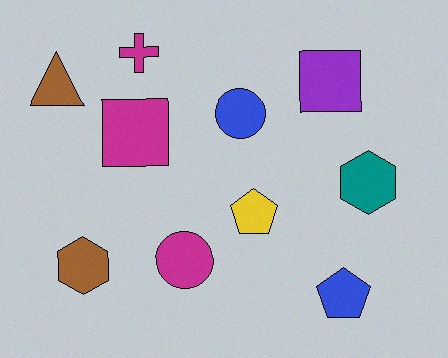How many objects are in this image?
There are 10 objects.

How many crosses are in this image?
There is 1 cross.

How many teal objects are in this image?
There is 1 teal object.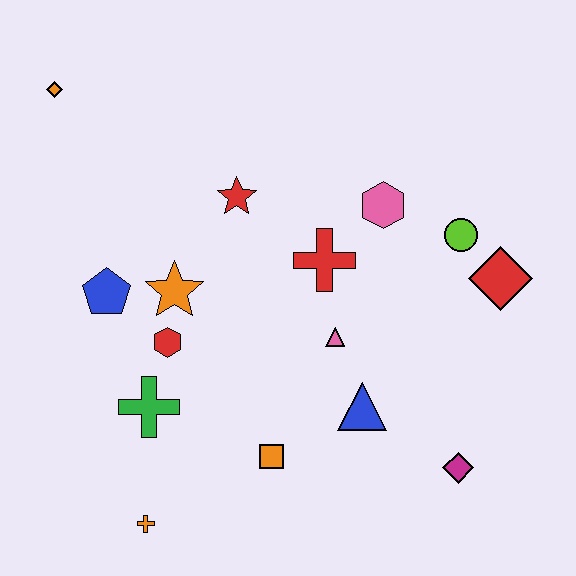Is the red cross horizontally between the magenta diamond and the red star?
Yes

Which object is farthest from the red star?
The magenta diamond is farthest from the red star.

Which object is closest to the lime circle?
The red diamond is closest to the lime circle.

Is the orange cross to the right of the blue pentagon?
Yes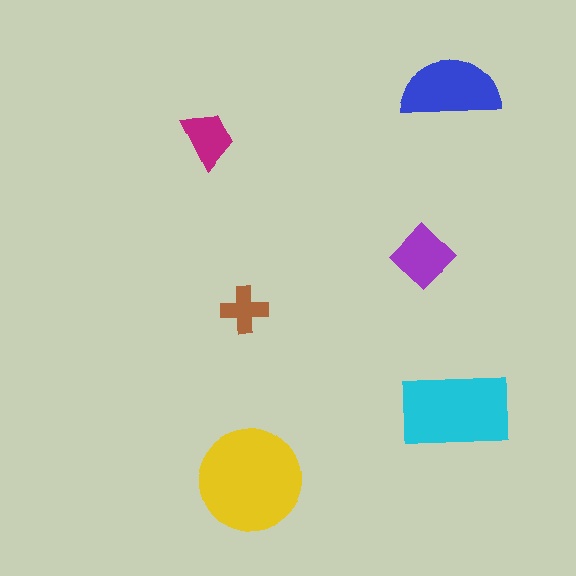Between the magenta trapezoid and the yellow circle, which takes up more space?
The yellow circle.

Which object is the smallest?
The brown cross.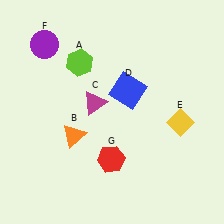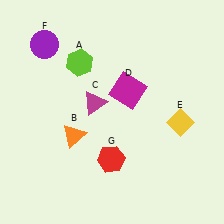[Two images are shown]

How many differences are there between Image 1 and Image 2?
There is 1 difference between the two images.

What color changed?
The square (D) changed from blue in Image 1 to magenta in Image 2.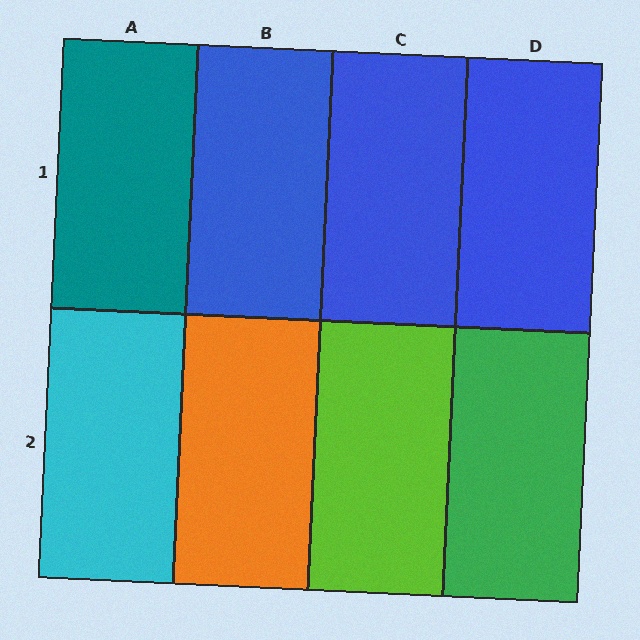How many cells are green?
1 cell is green.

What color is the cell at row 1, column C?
Blue.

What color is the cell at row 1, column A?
Teal.